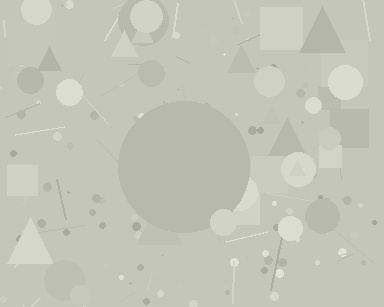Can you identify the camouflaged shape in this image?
The camouflaged shape is a circle.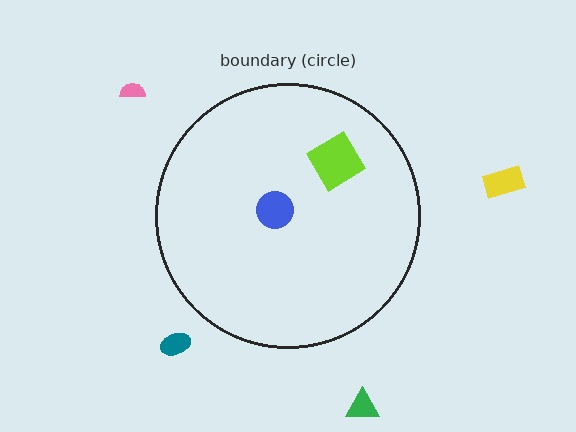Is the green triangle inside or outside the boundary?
Outside.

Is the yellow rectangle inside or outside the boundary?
Outside.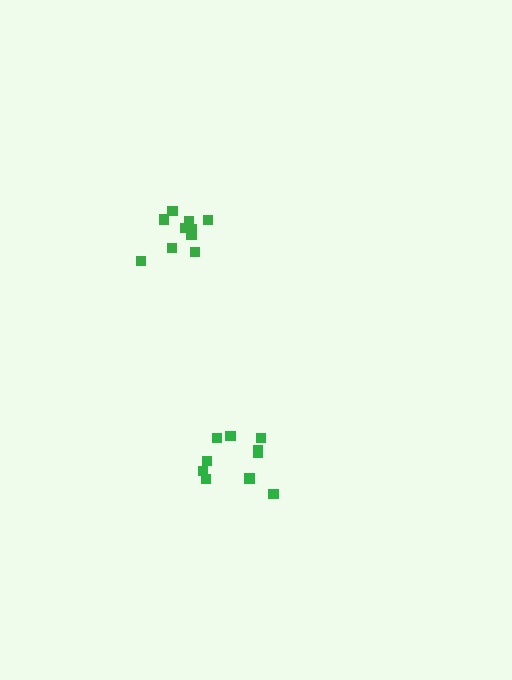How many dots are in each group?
Group 1: 10 dots, Group 2: 10 dots (20 total).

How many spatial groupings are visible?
There are 2 spatial groupings.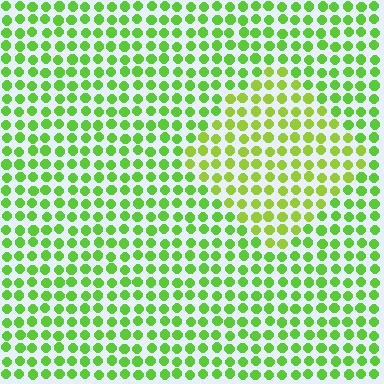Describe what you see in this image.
The image is filled with small lime elements in a uniform arrangement. A diamond-shaped region is visible where the elements are tinted to a slightly different hue, forming a subtle color boundary.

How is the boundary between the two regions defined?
The boundary is defined purely by a slight shift in hue (about 24 degrees). Spacing, size, and orientation are identical on both sides.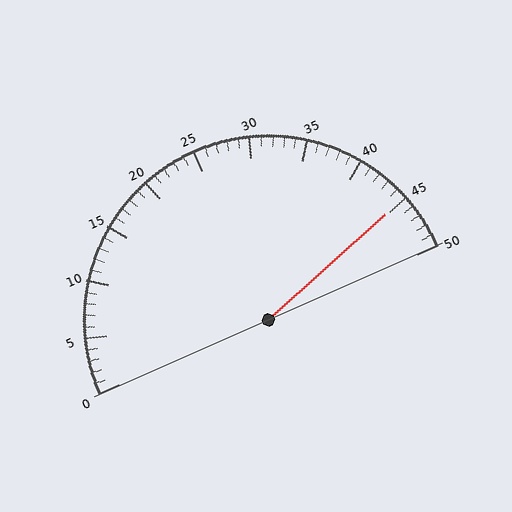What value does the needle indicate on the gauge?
The needle indicates approximately 45.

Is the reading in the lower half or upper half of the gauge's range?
The reading is in the upper half of the range (0 to 50).